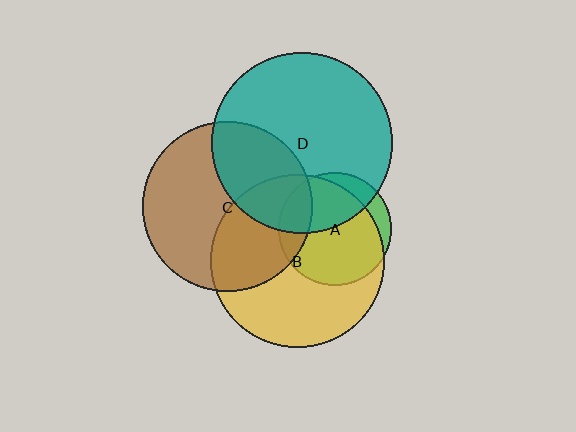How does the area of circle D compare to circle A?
Approximately 2.6 times.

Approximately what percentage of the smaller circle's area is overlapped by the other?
Approximately 40%.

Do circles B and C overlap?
Yes.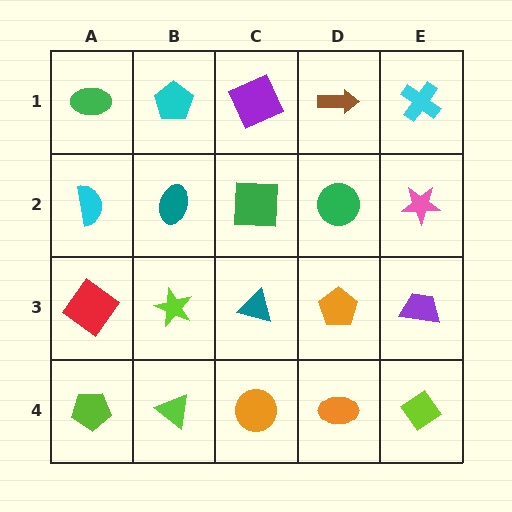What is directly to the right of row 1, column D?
A cyan cross.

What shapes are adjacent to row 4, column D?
An orange pentagon (row 3, column D), an orange circle (row 4, column C), a lime diamond (row 4, column E).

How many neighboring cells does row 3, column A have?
3.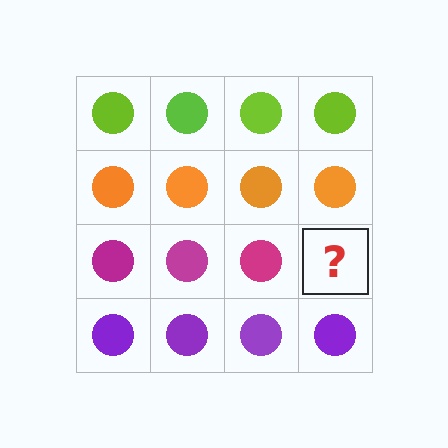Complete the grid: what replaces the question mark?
The question mark should be replaced with a magenta circle.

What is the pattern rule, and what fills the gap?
The rule is that each row has a consistent color. The gap should be filled with a magenta circle.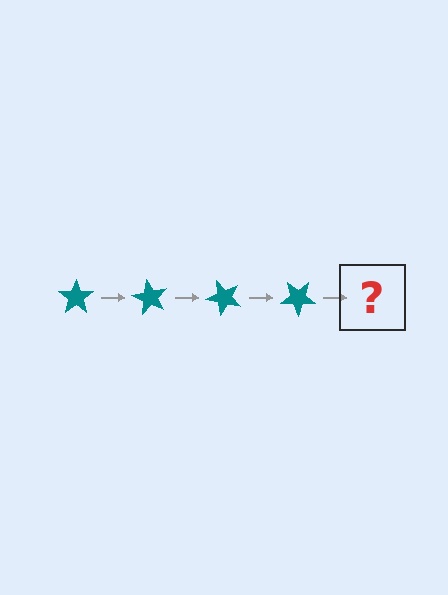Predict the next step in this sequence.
The next step is a teal star rotated 240 degrees.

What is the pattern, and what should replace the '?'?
The pattern is that the star rotates 60 degrees each step. The '?' should be a teal star rotated 240 degrees.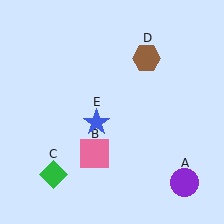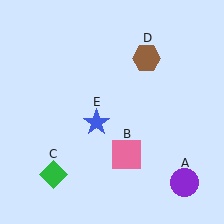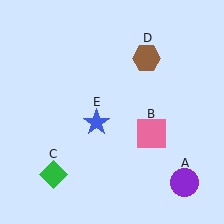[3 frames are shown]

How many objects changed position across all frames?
1 object changed position: pink square (object B).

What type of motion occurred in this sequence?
The pink square (object B) rotated counterclockwise around the center of the scene.